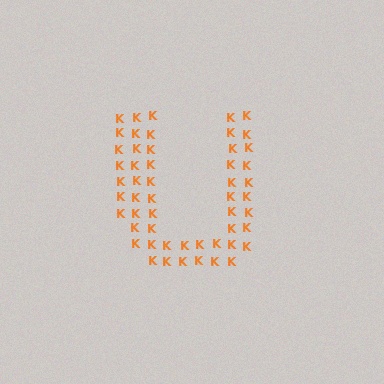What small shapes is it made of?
It is made of small letter K's.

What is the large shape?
The large shape is the letter U.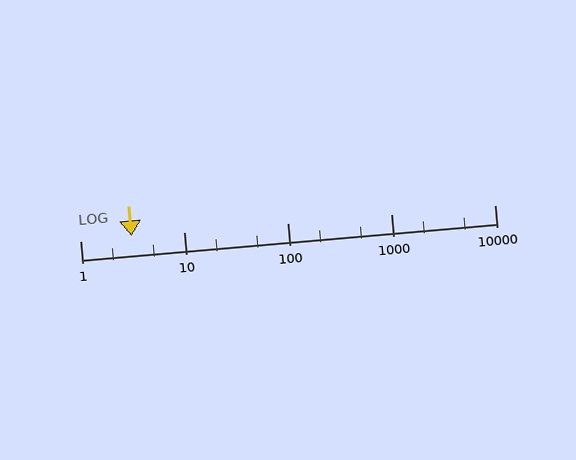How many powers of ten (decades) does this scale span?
The scale spans 4 decades, from 1 to 10000.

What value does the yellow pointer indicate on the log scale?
The pointer indicates approximately 3.1.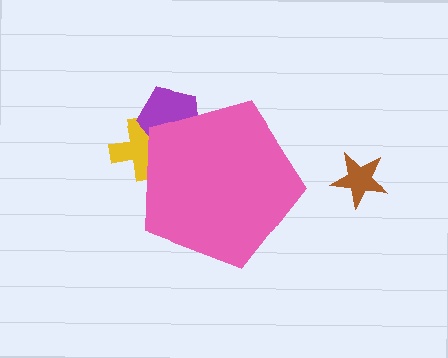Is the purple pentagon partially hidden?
Yes, the purple pentagon is partially hidden behind the pink pentagon.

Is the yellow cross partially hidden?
Yes, the yellow cross is partially hidden behind the pink pentagon.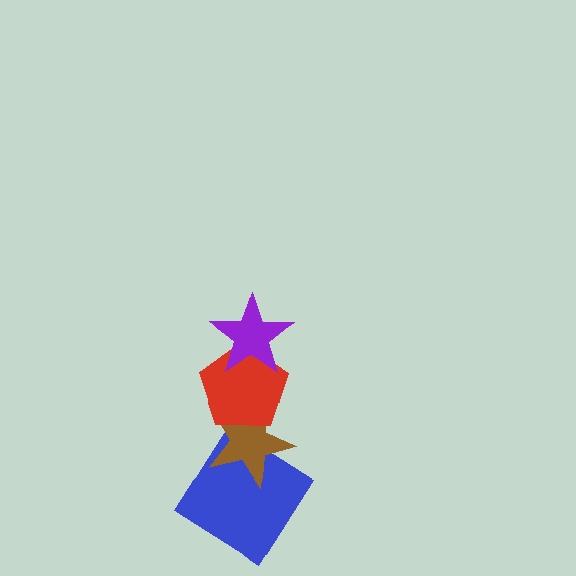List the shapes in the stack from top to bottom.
From top to bottom: the purple star, the red pentagon, the brown star, the blue diamond.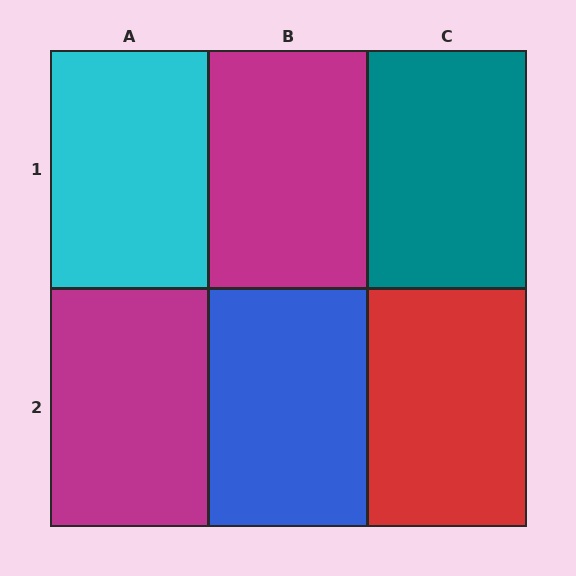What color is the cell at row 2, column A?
Magenta.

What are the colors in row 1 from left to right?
Cyan, magenta, teal.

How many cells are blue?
1 cell is blue.